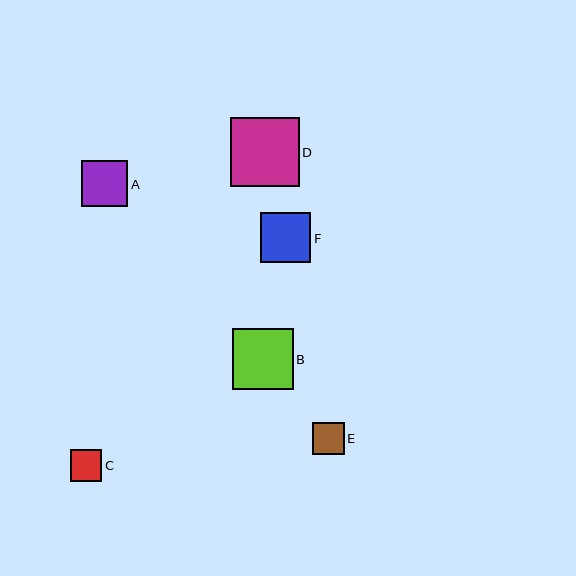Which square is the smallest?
Square C is the smallest with a size of approximately 31 pixels.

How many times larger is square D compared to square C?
Square D is approximately 2.2 times the size of square C.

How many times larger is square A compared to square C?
Square A is approximately 1.5 times the size of square C.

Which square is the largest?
Square D is the largest with a size of approximately 69 pixels.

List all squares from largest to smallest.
From largest to smallest: D, B, F, A, E, C.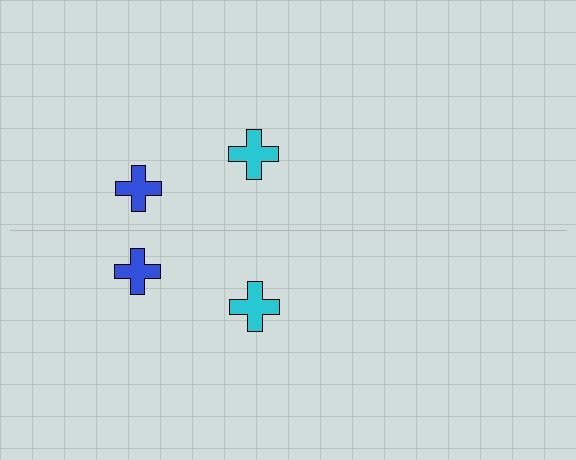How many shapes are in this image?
There are 4 shapes in this image.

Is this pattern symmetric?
Yes, this pattern has bilateral (reflection) symmetry.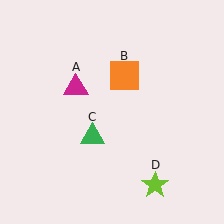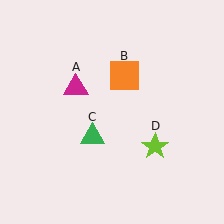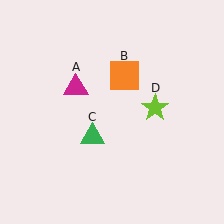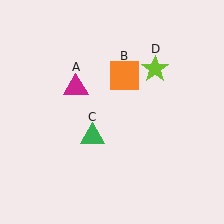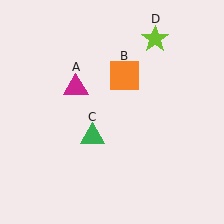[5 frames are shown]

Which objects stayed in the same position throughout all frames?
Magenta triangle (object A) and orange square (object B) and green triangle (object C) remained stationary.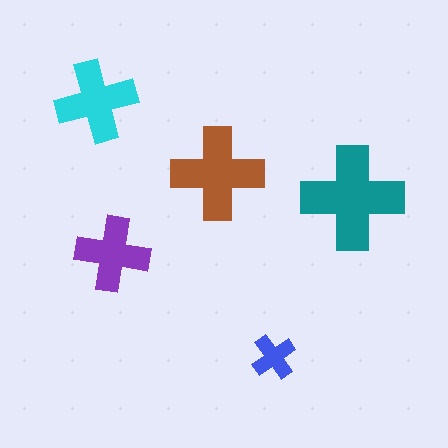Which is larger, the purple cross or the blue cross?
The purple one.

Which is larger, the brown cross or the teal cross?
The teal one.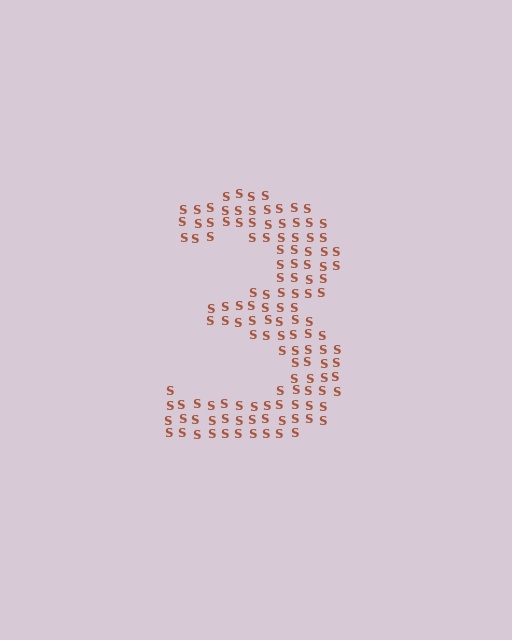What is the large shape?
The large shape is the digit 3.